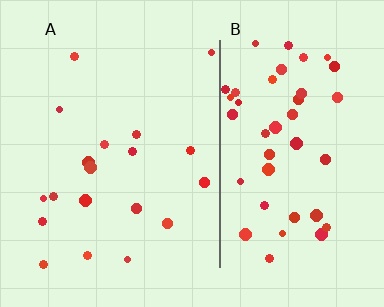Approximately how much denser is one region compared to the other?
Approximately 2.4× — region B over region A.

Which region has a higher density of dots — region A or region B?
B (the right).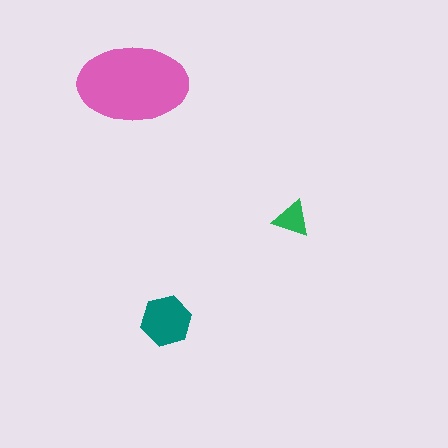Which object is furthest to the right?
The green triangle is rightmost.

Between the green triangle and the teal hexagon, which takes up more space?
The teal hexagon.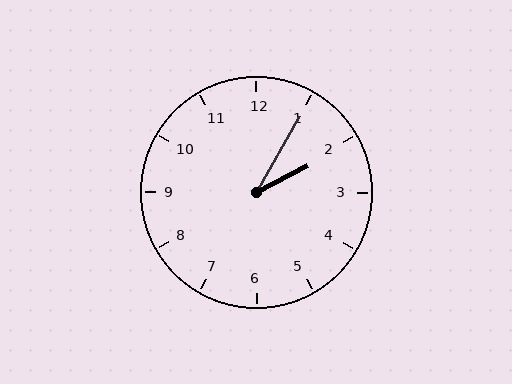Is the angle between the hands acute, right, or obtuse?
It is acute.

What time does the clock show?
2:05.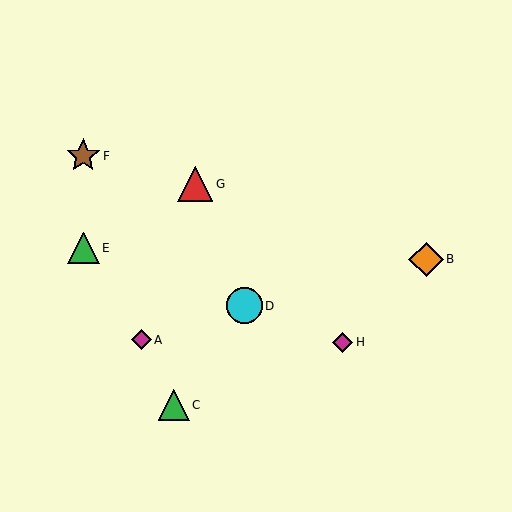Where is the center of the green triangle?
The center of the green triangle is at (84, 248).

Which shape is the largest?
The cyan circle (labeled D) is the largest.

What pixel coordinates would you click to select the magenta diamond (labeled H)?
Click at (343, 342) to select the magenta diamond H.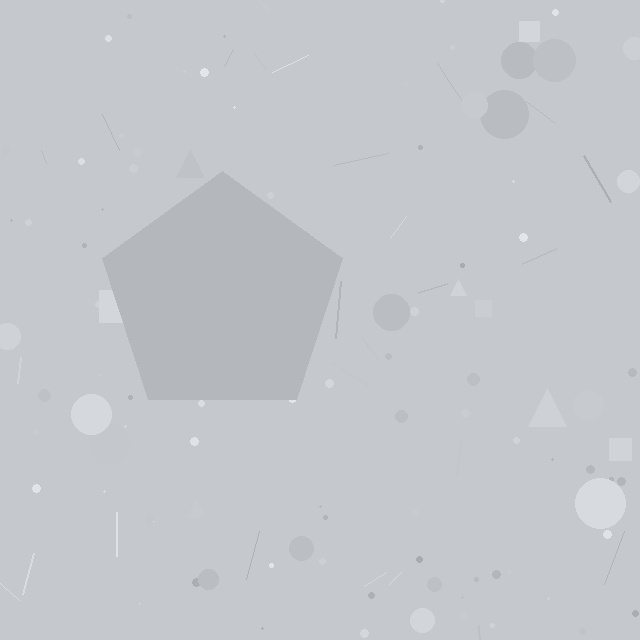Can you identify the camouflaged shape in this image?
The camouflaged shape is a pentagon.